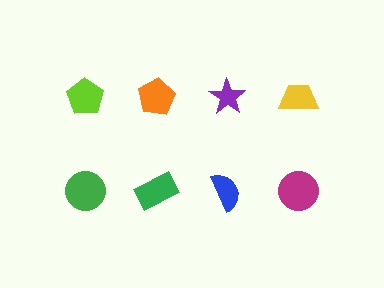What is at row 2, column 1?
A green circle.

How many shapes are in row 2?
4 shapes.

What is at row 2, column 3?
A blue semicircle.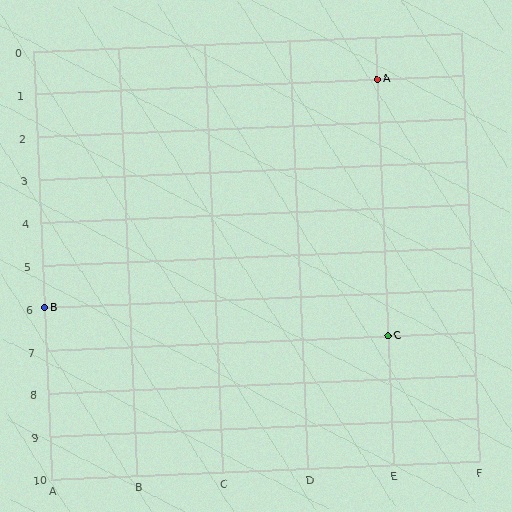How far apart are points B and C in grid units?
Points B and C are 4 columns and 1 row apart (about 4.1 grid units diagonally).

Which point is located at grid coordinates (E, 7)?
Point C is at (E, 7).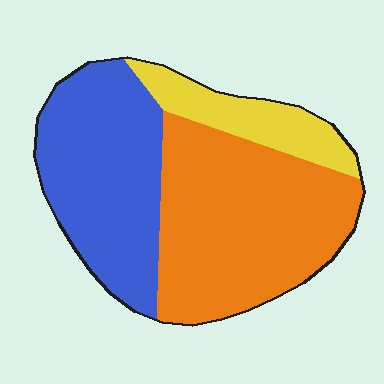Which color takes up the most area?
Orange, at roughly 50%.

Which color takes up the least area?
Yellow, at roughly 15%.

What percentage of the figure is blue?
Blue takes up about three eighths (3/8) of the figure.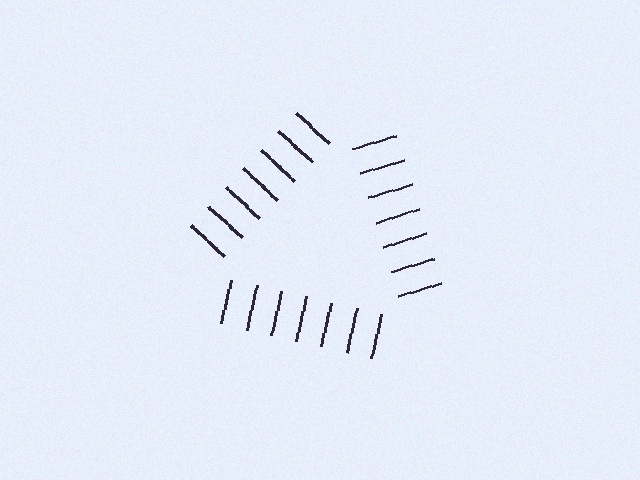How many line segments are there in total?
21 — 7 along each of the 3 edges.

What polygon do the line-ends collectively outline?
An illusory triangle — the line segments terminate on its edges but no continuous stroke is drawn.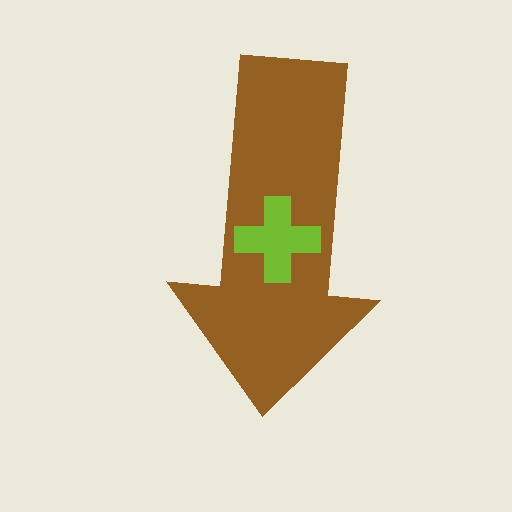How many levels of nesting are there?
2.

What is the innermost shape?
The lime cross.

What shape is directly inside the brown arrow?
The lime cross.